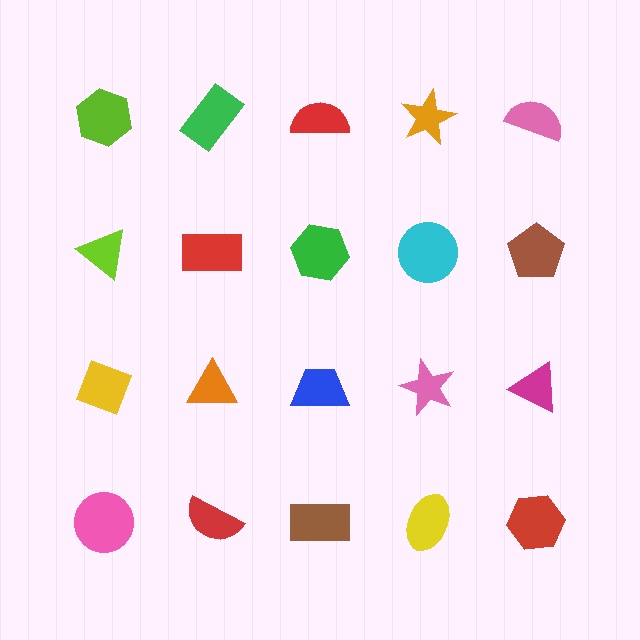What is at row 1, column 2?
A green rectangle.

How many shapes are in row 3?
5 shapes.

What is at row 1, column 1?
A lime hexagon.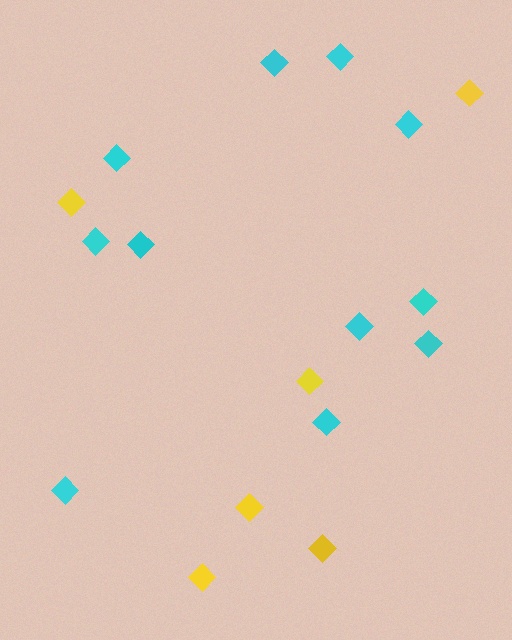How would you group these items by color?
There are 2 groups: one group of cyan diamonds (11) and one group of yellow diamonds (6).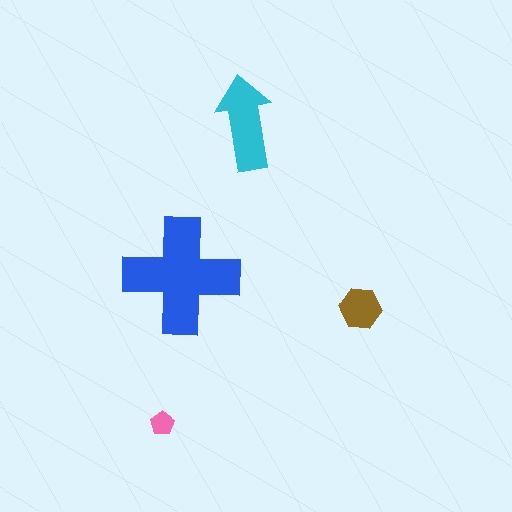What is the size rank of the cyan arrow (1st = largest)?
2nd.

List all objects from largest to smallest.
The blue cross, the cyan arrow, the brown hexagon, the pink pentagon.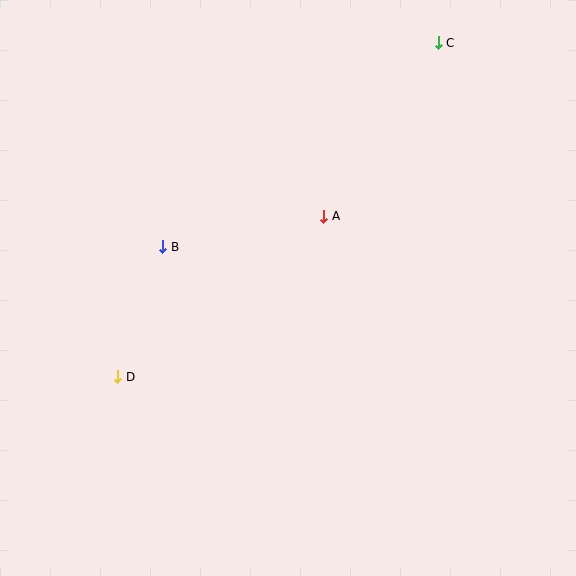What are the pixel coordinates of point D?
Point D is at (118, 377).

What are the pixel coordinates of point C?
Point C is at (438, 43).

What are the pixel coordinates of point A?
Point A is at (324, 216).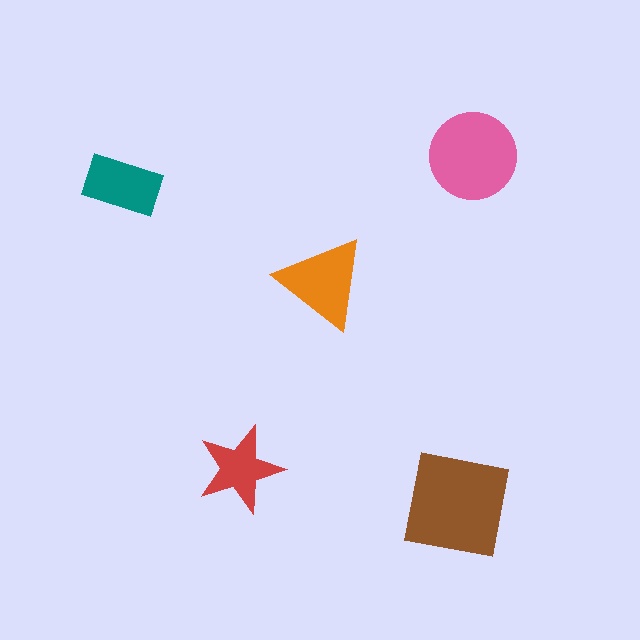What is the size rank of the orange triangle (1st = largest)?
3rd.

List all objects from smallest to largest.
The red star, the teal rectangle, the orange triangle, the pink circle, the brown square.